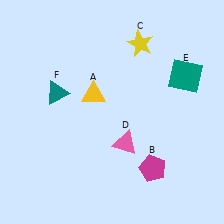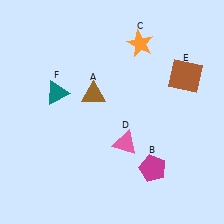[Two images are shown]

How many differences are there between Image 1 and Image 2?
There are 3 differences between the two images.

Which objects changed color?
A changed from yellow to brown. C changed from yellow to orange. E changed from teal to brown.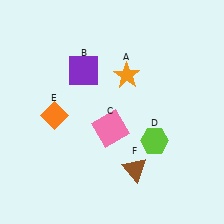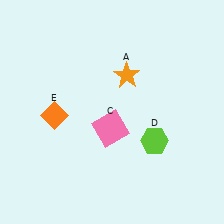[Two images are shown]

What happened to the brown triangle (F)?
The brown triangle (F) was removed in Image 2. It was in the bottom-right area of Image 1.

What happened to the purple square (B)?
The purple square (B) was removed in Image 2. It was in the top-left area of Image 1.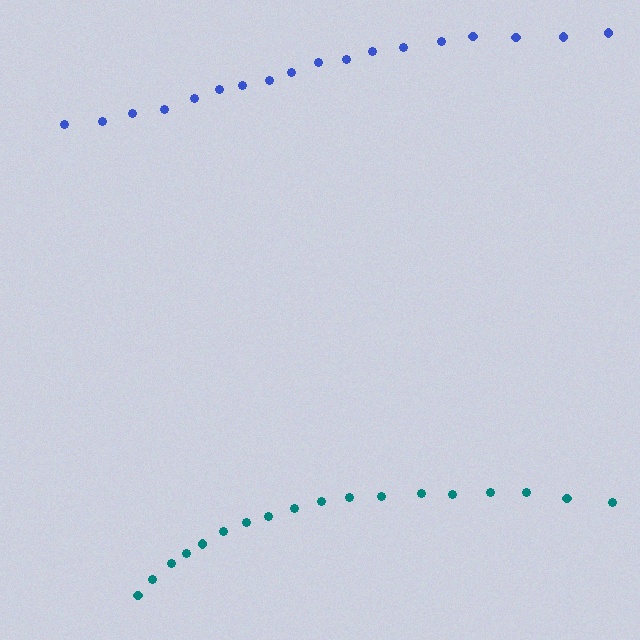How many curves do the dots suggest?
There are 2 distinct paths.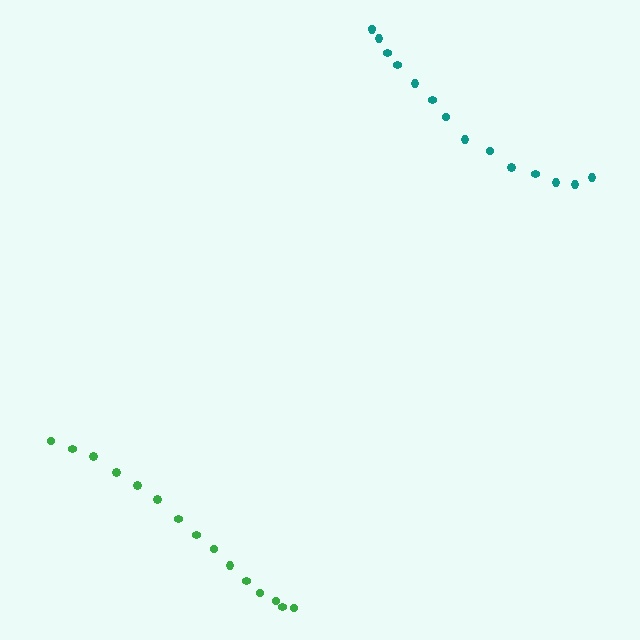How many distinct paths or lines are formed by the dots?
There are 2 distinct paths.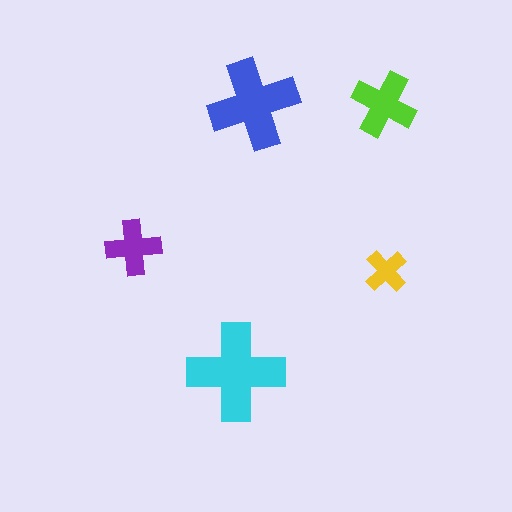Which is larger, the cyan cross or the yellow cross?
The cyan one.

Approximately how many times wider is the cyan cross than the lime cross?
About 1.5 times wider.